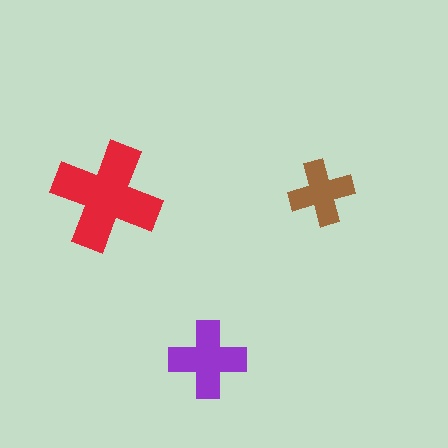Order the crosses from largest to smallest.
the red one, the purple one, the brown one.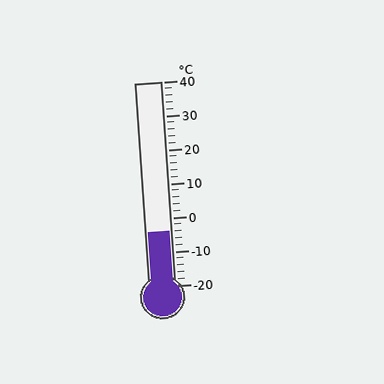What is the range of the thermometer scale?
The thermometer scale ranges from -20°C to 40°C.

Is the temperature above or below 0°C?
The temperature is below 0°C.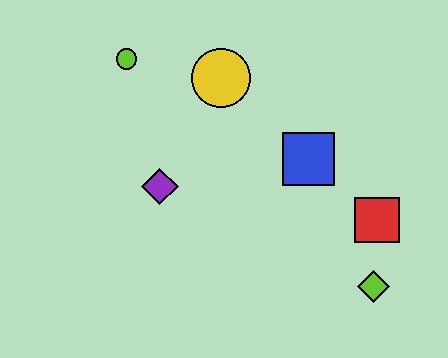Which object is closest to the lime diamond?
The red square is closest to the lime diamond.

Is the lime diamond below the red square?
Yes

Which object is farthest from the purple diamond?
The lime diamond is farthest from the purple diamond.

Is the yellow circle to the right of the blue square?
No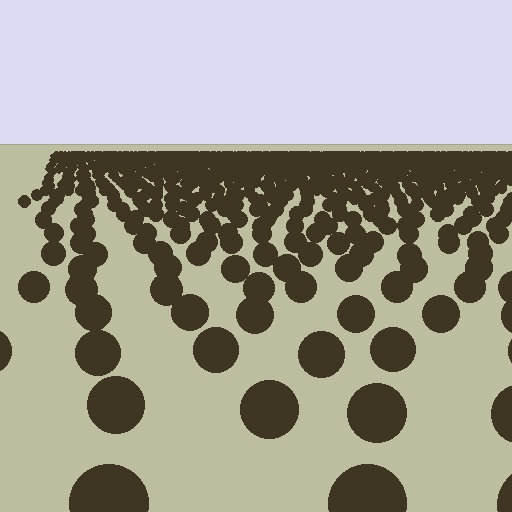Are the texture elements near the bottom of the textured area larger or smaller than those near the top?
Larger. Near the bottom, elements are closer to the viewer and appear at a bigger on-screen size.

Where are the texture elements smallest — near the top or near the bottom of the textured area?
Near the top.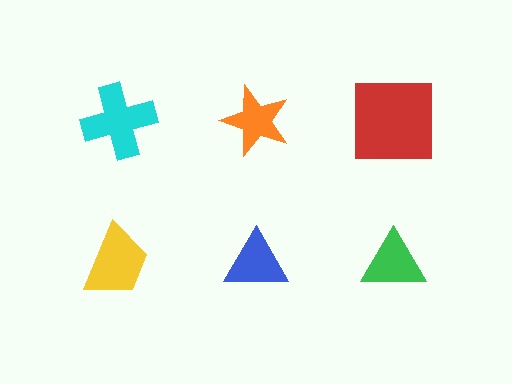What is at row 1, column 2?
An orange star.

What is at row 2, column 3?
A green triangle.